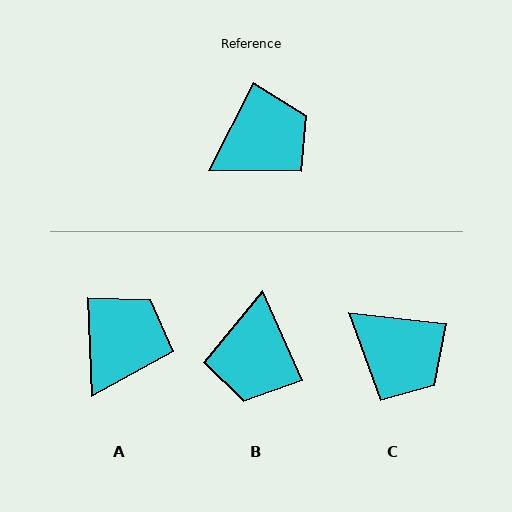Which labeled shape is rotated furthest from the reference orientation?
B, about 129 degrees away.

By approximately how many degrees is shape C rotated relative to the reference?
Approximately 70 degrees clockwise.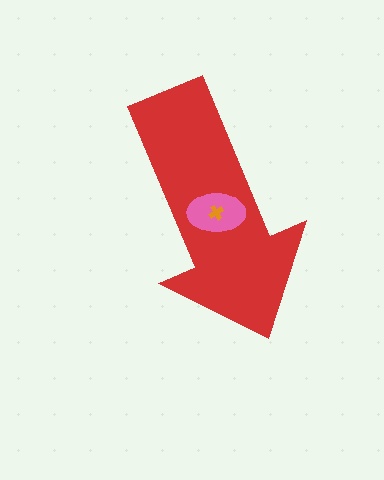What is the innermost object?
The orange cross.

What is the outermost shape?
The red arrow.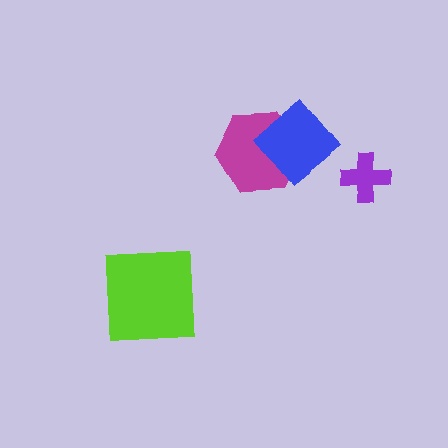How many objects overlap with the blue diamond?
1 object overlaps with the blue diamond.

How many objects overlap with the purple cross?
0 objects overlap with the purple cross.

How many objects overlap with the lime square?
0 objects overlap with the lime square.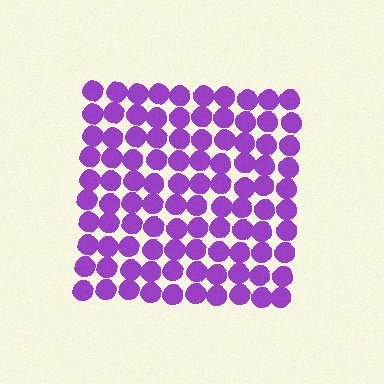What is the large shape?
The large shape is a square.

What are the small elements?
The small elements are circles.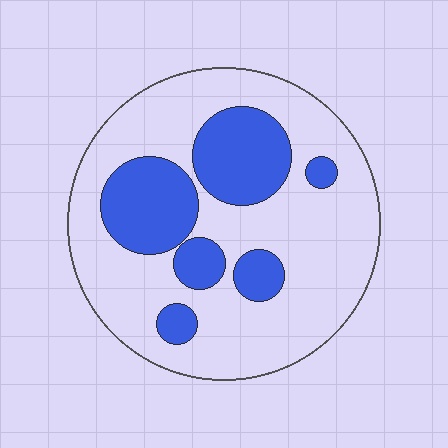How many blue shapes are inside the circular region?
6.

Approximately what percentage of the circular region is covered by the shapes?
Approximately 30%.